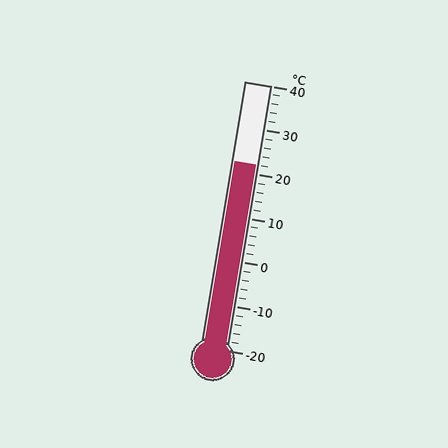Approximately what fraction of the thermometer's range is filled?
The thermometer is filled to approximately 70% of its range.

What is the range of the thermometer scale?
The thermometer scale ranges from -20°C to 40°C.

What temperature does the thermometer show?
The thermometer shows approximately 22°C.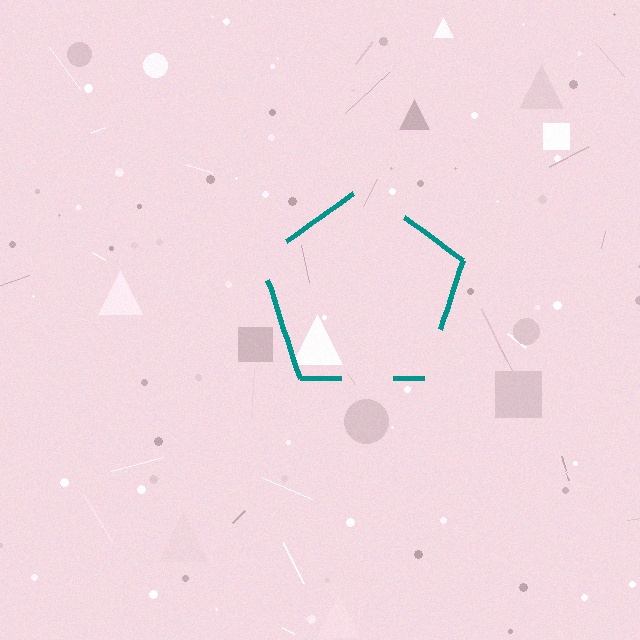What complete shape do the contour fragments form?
The contour fragments form a pentagon.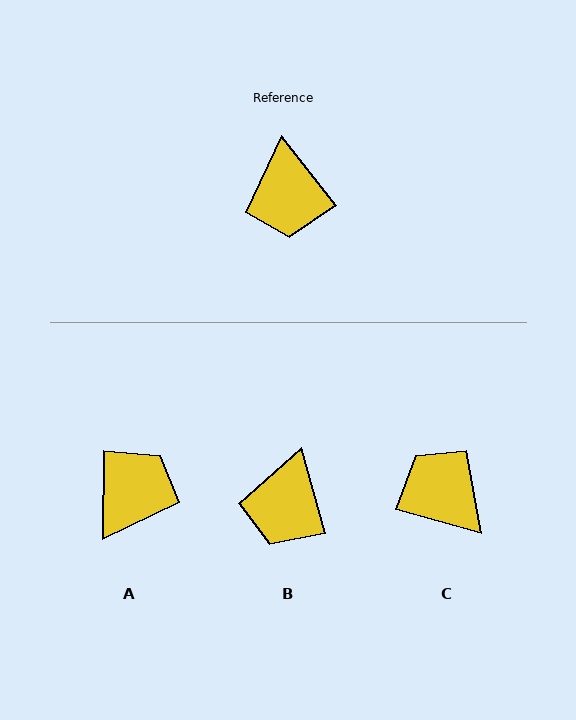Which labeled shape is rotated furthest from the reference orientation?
C, about 144 degrees away.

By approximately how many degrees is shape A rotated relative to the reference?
Approximately 141 degrees counter-clockwise.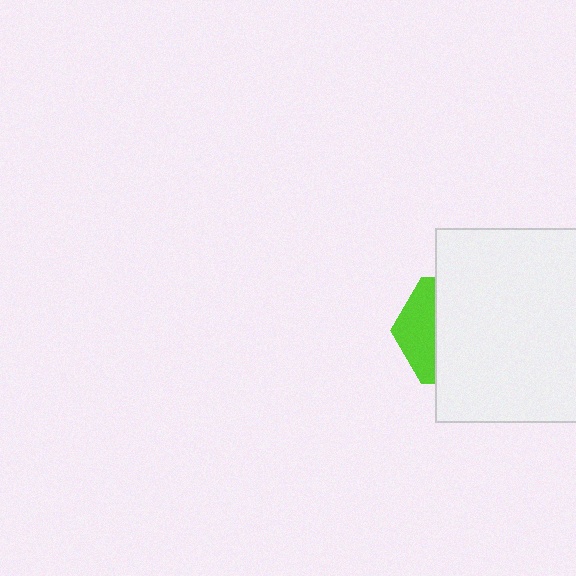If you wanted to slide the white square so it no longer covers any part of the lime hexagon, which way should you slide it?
Slide it right — that is the most direct way to separate the two shapes.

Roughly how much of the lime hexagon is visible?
A small part of it is visible (roughly 32%).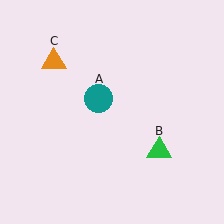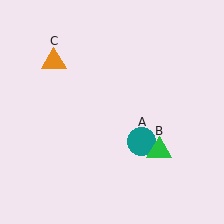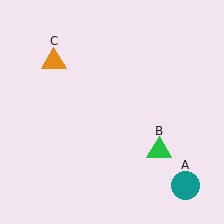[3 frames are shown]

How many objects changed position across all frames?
1 object changed position: teal circle (object A).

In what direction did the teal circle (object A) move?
The teal circle (object A) moved down and to the right.